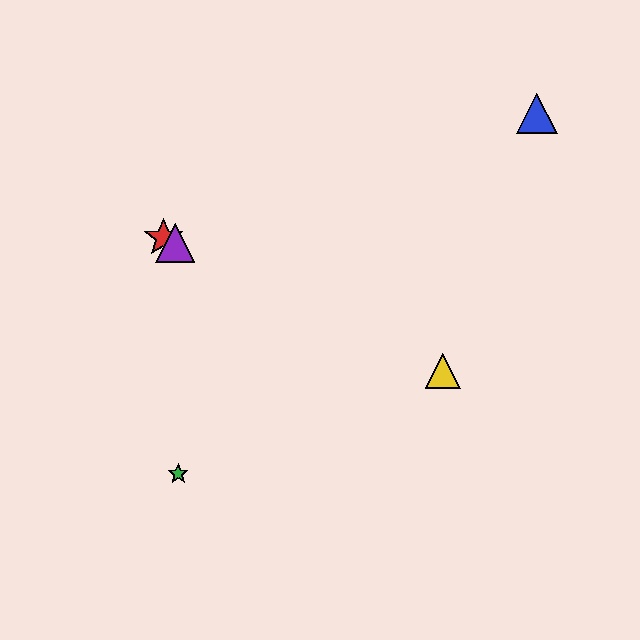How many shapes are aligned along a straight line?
3 shapes (the red star, the yellow triangle, the purple triangle) are aligned along a straight line.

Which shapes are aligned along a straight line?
The red star, the yellow triangle, the purple triangle are aligned along a straight line.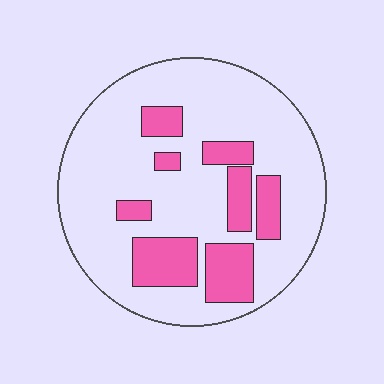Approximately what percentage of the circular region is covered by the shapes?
Approximately 25%.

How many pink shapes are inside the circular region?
8.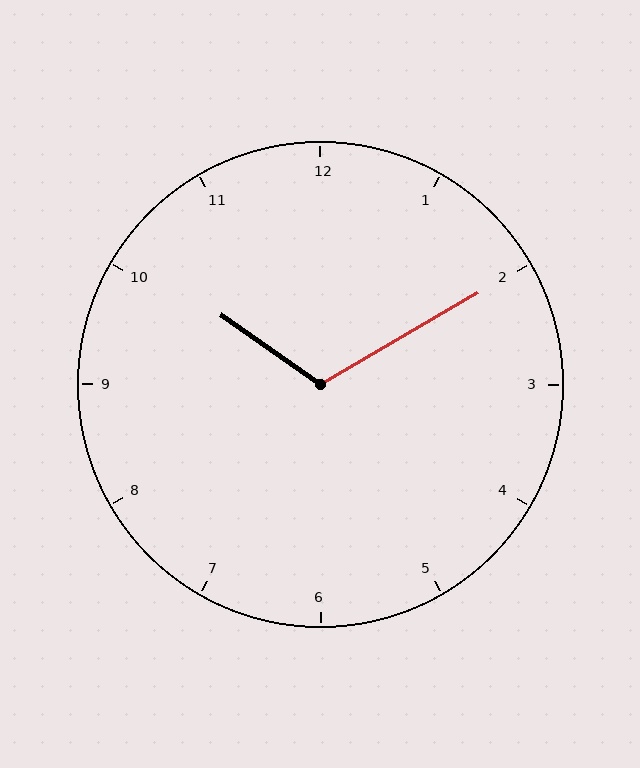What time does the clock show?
10:10.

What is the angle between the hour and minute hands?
Approximately 115 degrees.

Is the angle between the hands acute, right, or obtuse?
It is obtuse.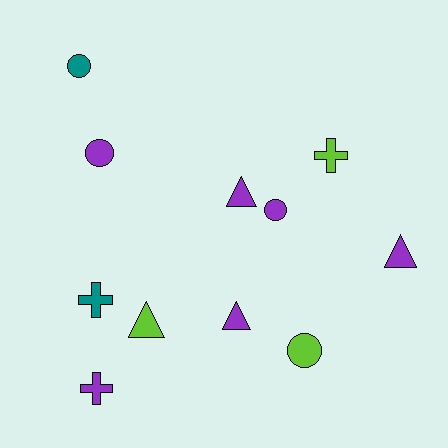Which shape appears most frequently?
Triangle, with 4 objects.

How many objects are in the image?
There are 11 objects.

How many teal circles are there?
There is 1 teal circle.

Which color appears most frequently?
Purple, with 6 objects.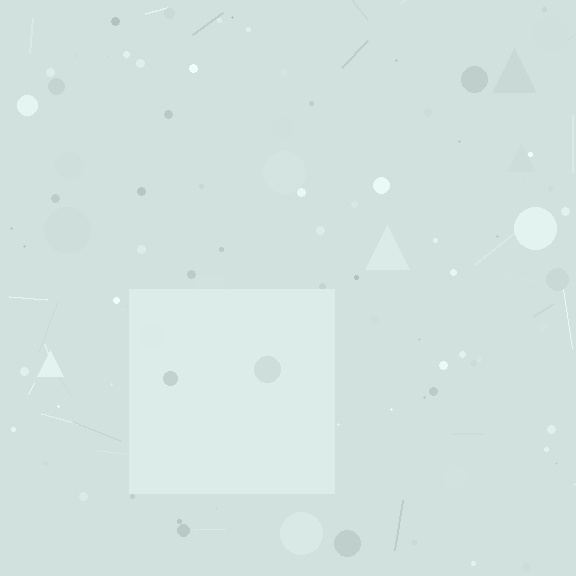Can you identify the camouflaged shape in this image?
The camouflaged shape is a square.